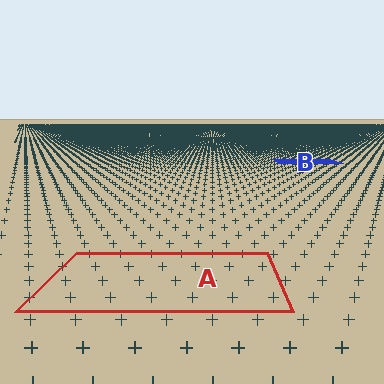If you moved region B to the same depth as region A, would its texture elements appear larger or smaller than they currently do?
They would appear larger. At a closer depth, the same texture elements are projected at a bigger on-screen size.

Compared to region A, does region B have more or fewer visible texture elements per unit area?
Region B has more texture elements per unit area — they are packed more densely because it is farther away.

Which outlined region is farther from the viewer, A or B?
Region B is farther from the viewer — the texture elements inside it appear smaller and more densely packed.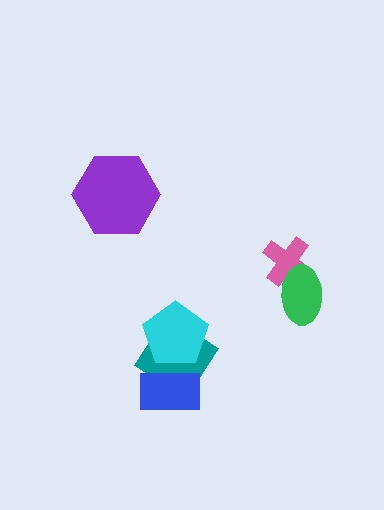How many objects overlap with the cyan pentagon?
2 objects overlap with the cyan pentagon.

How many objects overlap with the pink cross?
1 object overlaps with the pink cross.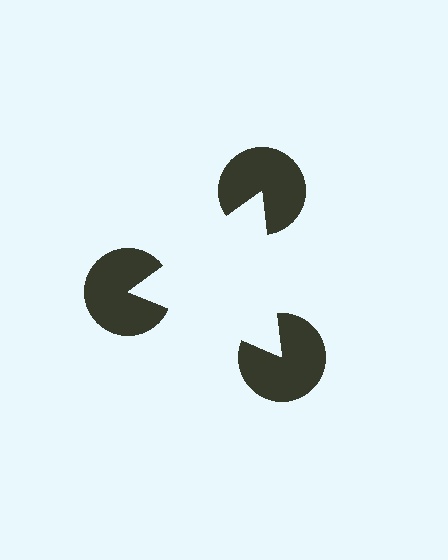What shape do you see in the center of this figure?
An illusory triangle — its edges are inferred from the aligned wedge cuts in the pac-man discs, not physically drawn.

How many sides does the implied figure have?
3 sides.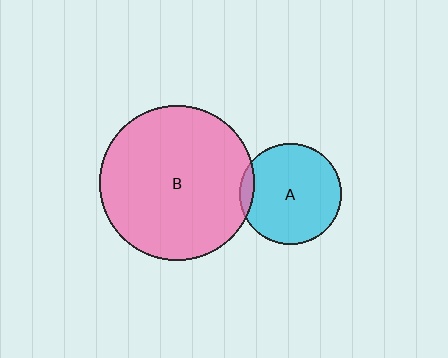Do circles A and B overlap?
Yes.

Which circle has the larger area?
Circle B (pink).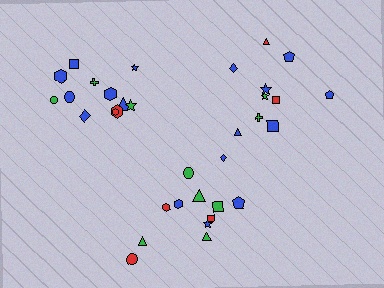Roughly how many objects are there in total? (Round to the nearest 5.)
Roughly 35 objects in total.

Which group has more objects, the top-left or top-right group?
The top-left group.